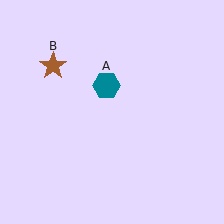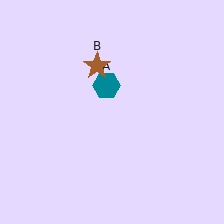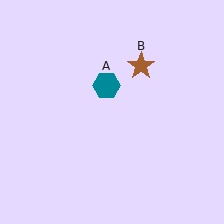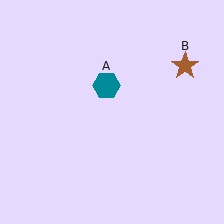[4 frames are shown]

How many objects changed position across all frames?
1 object changed position: brown star (object B).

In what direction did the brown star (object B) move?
The brown star (object B) moved right.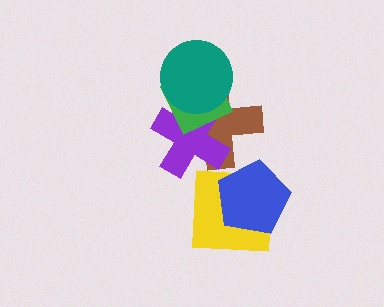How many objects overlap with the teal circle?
3 objects overlap with the teal circle.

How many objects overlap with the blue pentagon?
1 object overlaps with the blue pentagon.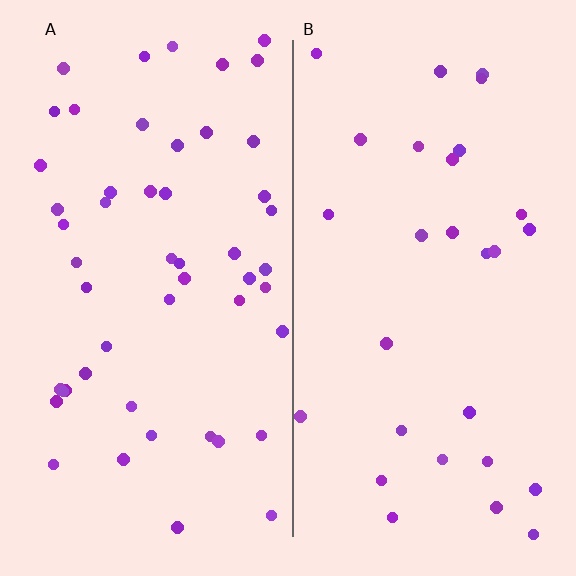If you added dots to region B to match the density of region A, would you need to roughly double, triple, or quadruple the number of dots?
Approximately double.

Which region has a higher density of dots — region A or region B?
A (the left).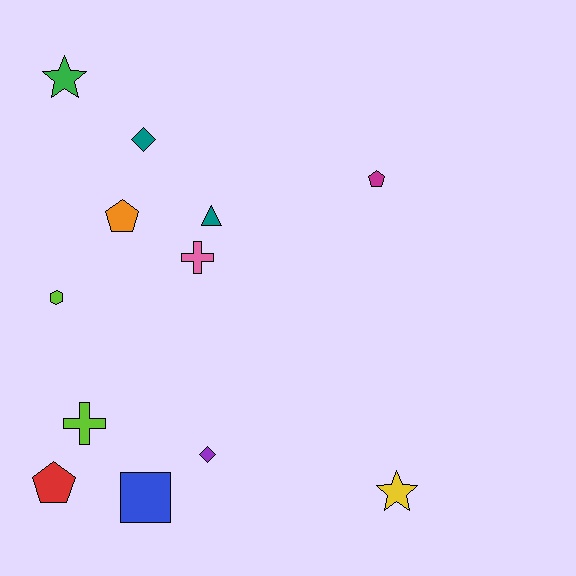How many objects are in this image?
There are 12 objects.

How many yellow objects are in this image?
There is 1 yellow object.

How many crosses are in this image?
There are 2 crosses.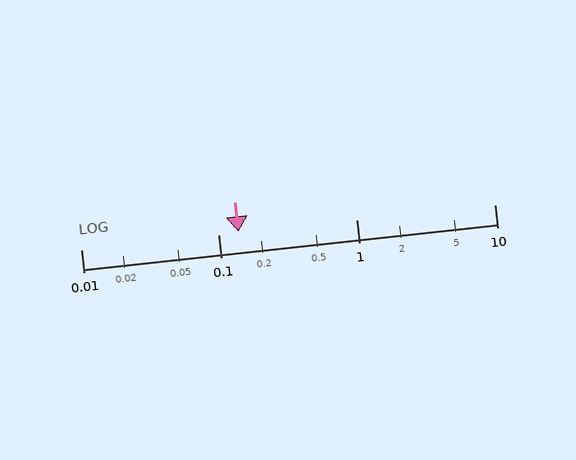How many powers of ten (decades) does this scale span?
The scale spans 3 decades, from 0.01 to 10.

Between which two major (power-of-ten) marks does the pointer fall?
The pointer is between 0.1 and 1.